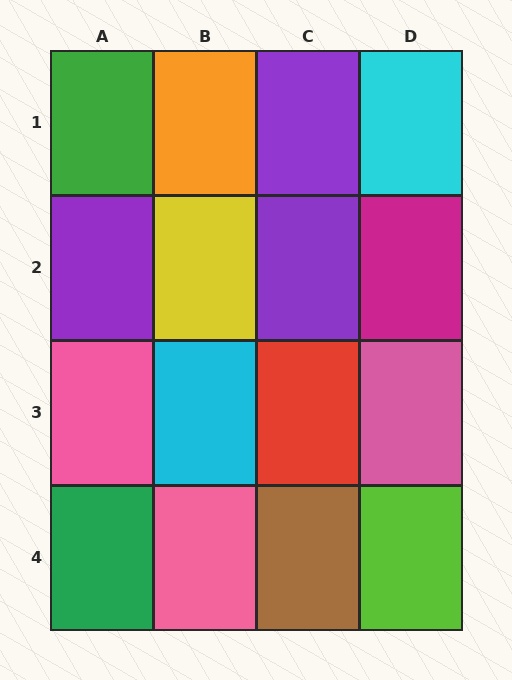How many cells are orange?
1 cell is orange.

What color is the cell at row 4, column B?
Pink.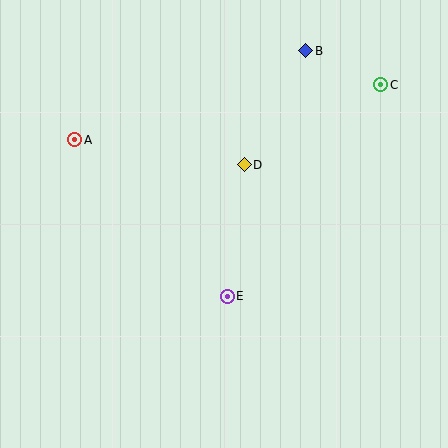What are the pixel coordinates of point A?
Point A is at (75, 140).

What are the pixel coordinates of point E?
Point E is at (227, 296).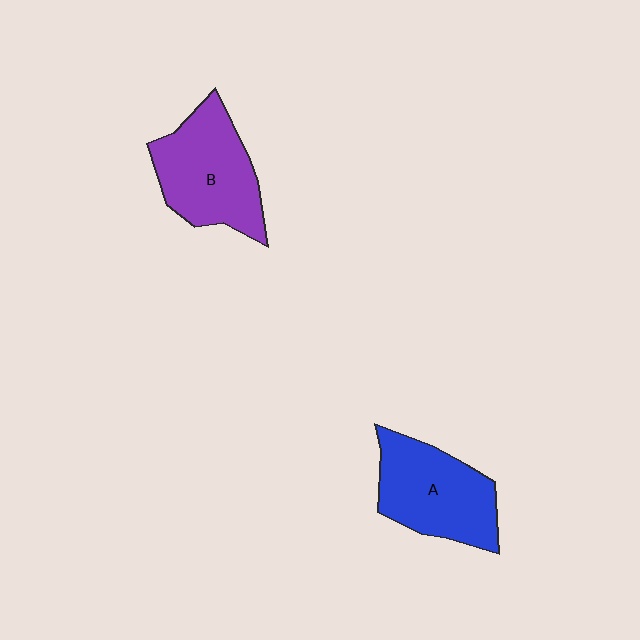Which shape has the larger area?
Shape B (purple).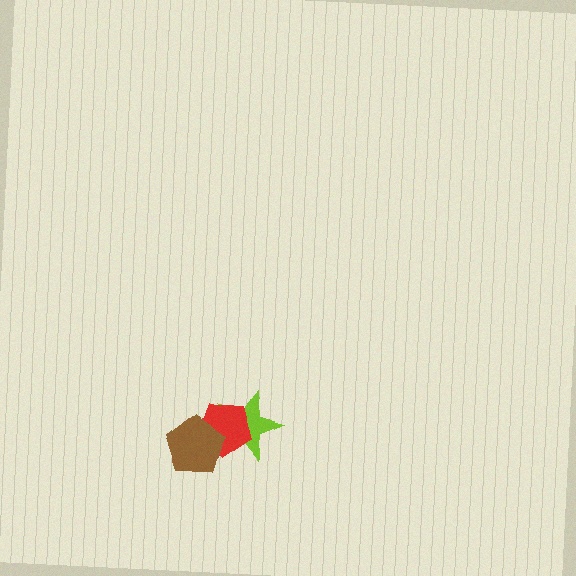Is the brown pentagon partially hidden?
No, no other shape covers it.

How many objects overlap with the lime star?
2 objects overlap with the lime star.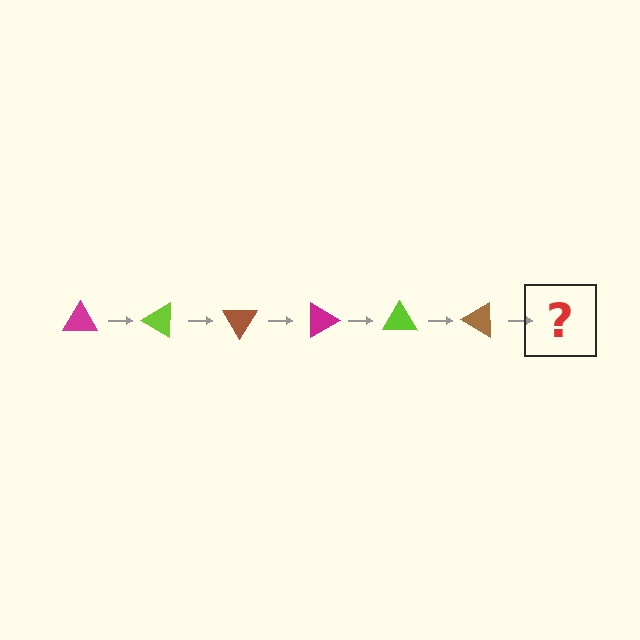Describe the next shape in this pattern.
It should be a magenta triangle, rotated 180 degrees from the start.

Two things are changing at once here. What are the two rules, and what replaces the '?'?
The two rules are that it rotates 30 degrees each step and the color cycles through magenta, lime, and brown. The '?' should be a magenta triangle, rotated 180 degrees from the start.